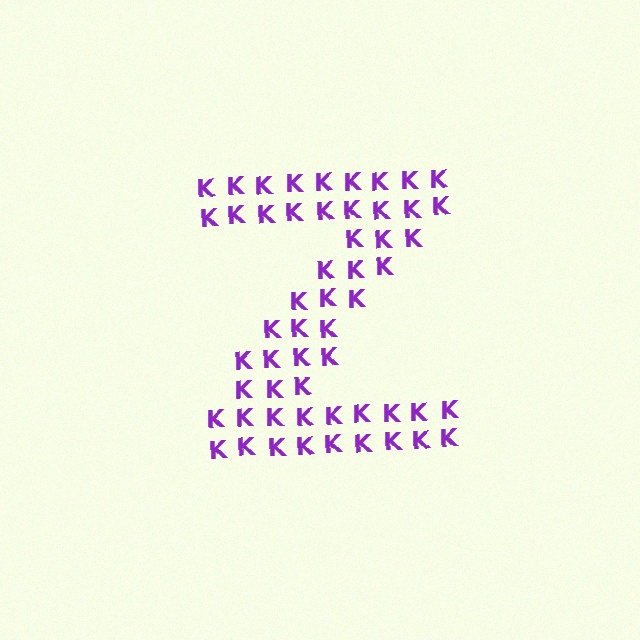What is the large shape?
The large shape is the letter Z.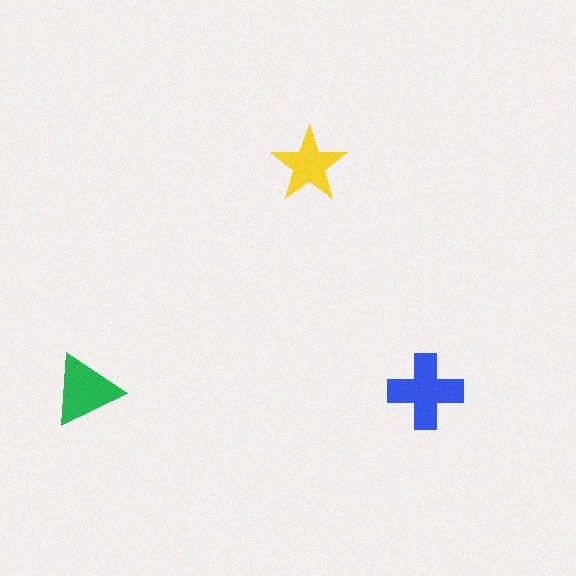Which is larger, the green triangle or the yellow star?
The green triangle.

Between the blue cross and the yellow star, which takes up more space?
The blue cross.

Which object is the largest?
The blue cross.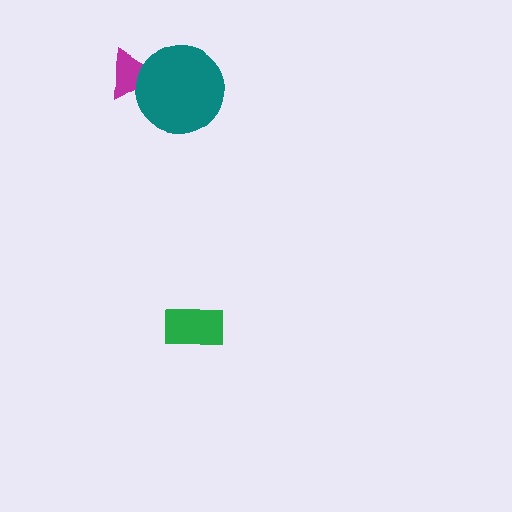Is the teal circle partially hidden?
No, no other shape covers it.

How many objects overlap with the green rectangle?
0 objects overlap with the green rectangle.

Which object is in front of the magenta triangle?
The teal circle is in front of the magenta triangle.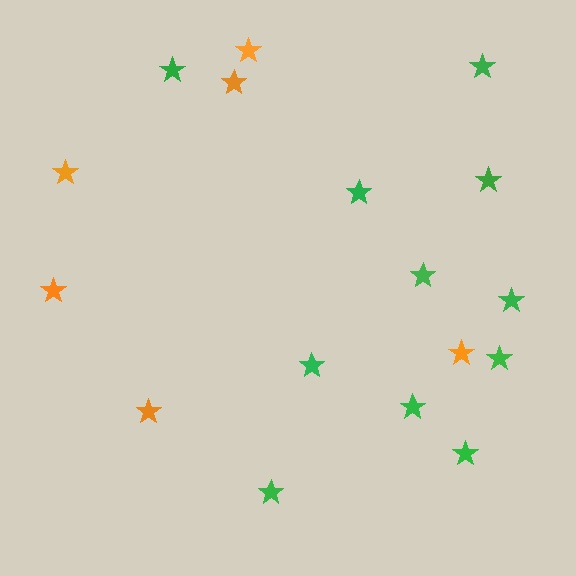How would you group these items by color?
There are 2 groups: one group of orange stars (6) and one group of green stars (11).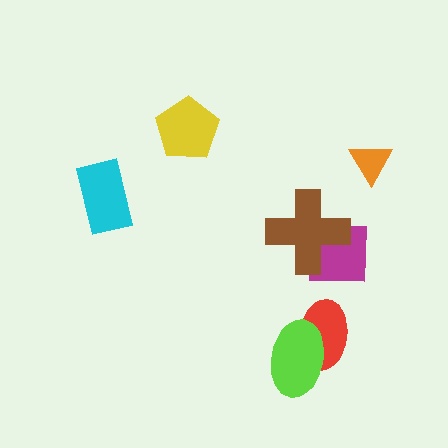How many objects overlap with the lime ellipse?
1 object overlaps with the lime ellipse.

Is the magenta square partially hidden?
Yes, it is partially covered by another shape.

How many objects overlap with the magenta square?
1 object overlaps with the magenta square.